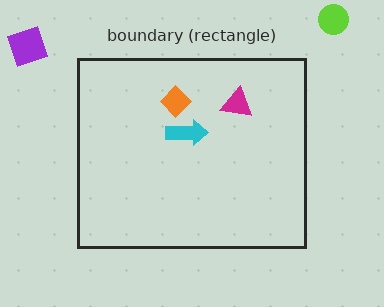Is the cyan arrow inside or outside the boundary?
Inside.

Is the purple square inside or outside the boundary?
Outside.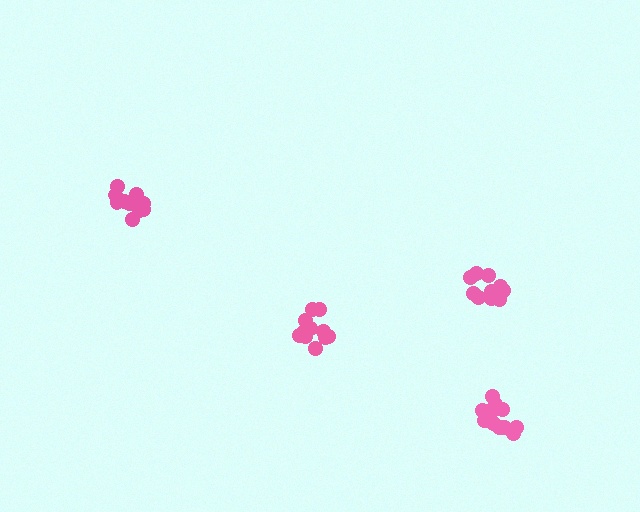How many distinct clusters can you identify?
There are 4 distinct clusters.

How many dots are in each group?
Group 1: 12 dots, Group 2: 11 dots, Group 3: 13 dots, Group 4: 12 dots (48 total).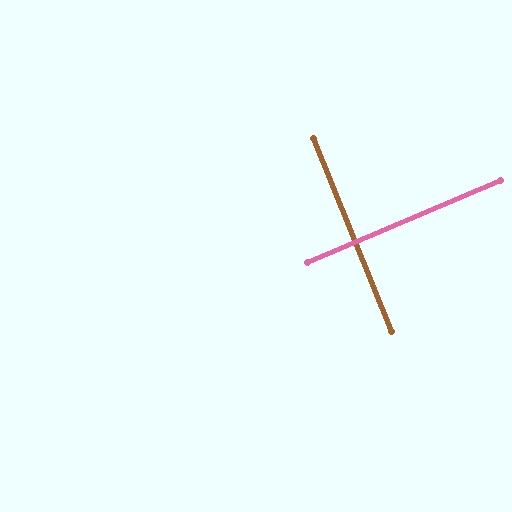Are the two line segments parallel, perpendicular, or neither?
Perpendicular — they meet at approximately 89°.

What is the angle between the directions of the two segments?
Approximately 89 degrees.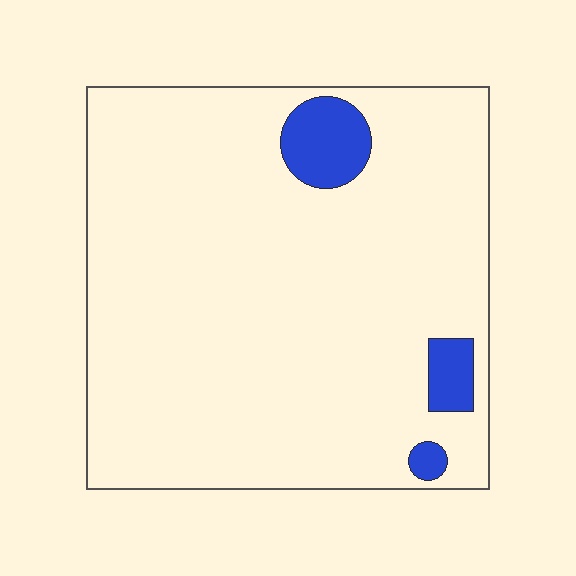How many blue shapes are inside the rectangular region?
3.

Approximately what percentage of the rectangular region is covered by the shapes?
Approximately 5%.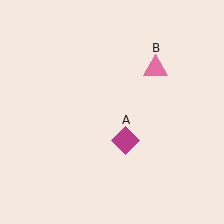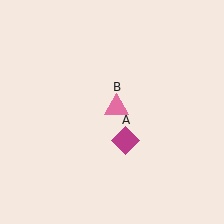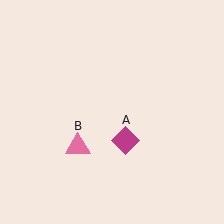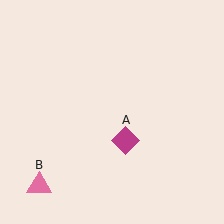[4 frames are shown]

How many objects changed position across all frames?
1 object changed position: pink triangle (object B).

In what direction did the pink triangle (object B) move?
The pink triangle (object B) moved down and to the left.